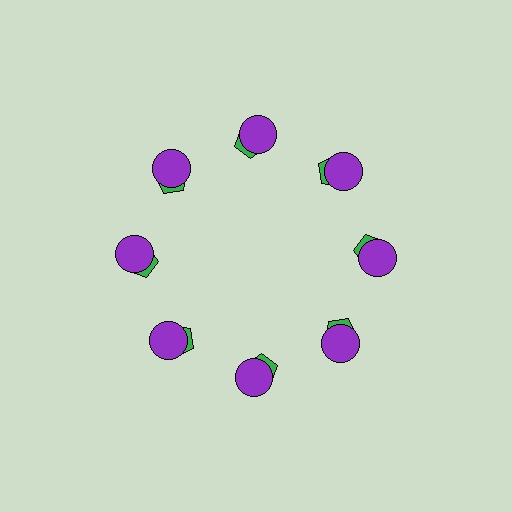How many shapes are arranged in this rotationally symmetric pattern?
There are 16 shapes, arranged in 8 groups of 2.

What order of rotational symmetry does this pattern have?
This pattern has 8-fold rotational symmetry.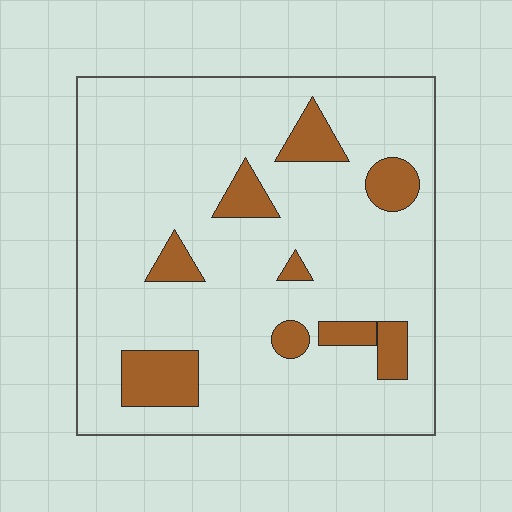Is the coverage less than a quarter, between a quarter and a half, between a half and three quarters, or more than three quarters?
Less than a quarter.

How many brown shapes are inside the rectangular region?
9.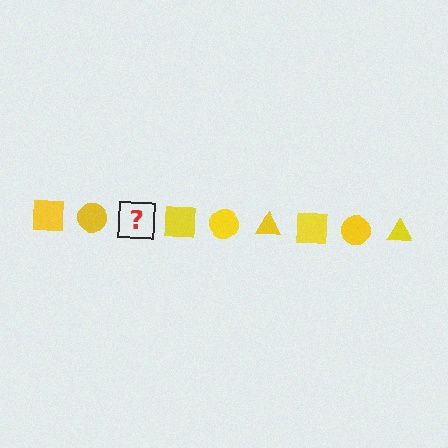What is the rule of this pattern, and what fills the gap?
The rule is that the pattern cycles through square, circle, triangle shapes in yellow. The gap should be filled with a yellow triangle.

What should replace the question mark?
The question mark should be replaced with a yellow triangle.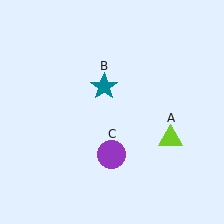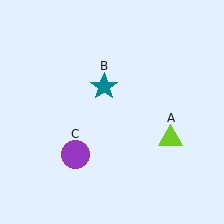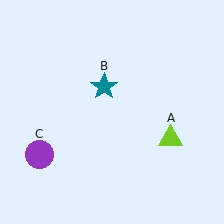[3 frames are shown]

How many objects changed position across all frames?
1 object changed position: purple circle (object C).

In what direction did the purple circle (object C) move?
The purple circle (object C) moved left.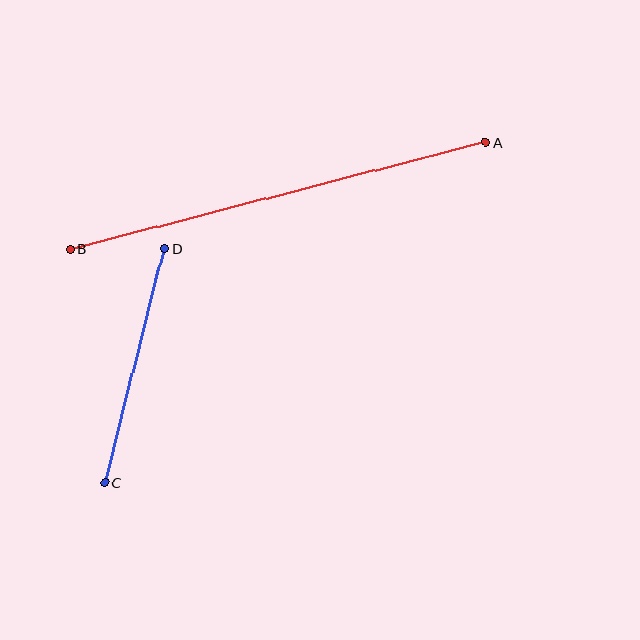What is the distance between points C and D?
The distance is approximately 242 pixels.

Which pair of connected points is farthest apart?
Points A and B are farthest apart.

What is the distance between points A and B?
The distance is approximately 429 pixels.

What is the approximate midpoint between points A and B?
The midpoint is at approximately (278, 195) pixels.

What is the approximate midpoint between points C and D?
The midpoint is at approximately (135, 365) pixels.